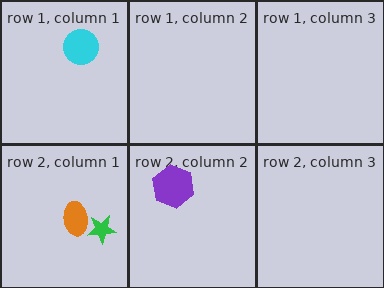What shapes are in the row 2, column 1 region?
The green star, the orange ellipse.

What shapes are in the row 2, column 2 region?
The purple hexagon.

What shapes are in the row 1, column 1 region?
The cyan circle.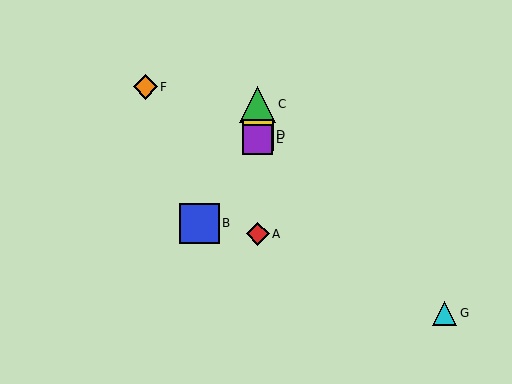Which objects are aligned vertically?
Objects A, C, D, E are aligned vertically.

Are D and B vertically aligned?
No, D is at x≈258 and B is at x≈200.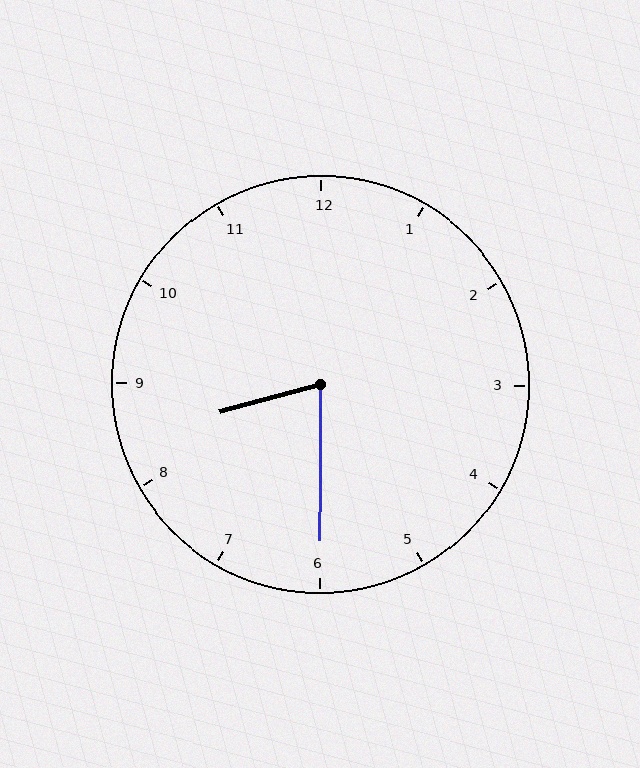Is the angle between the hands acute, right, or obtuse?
It is acute.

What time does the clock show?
8:30.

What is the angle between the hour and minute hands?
Approximately 75 degrees.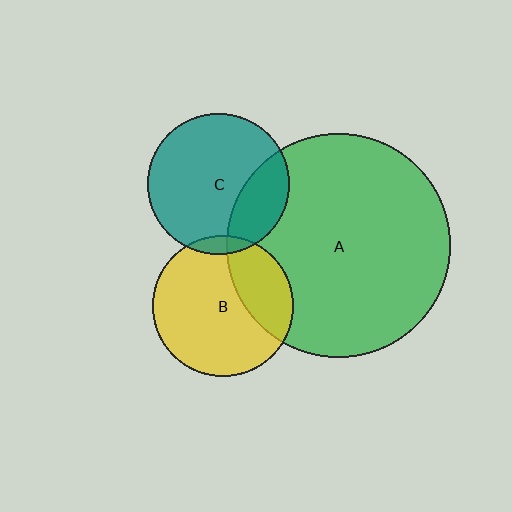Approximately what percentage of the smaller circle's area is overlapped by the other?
Approximately 5%.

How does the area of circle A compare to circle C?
Approximately 2.5 times.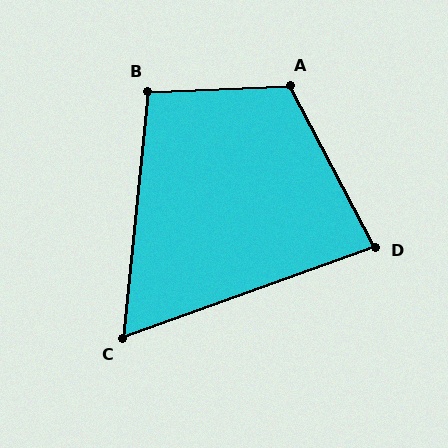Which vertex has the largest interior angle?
A, at approximately 116 degrees.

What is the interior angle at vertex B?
Approximately 98 degrees (obtuse).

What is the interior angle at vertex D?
Approximately 82 degrees (acute).